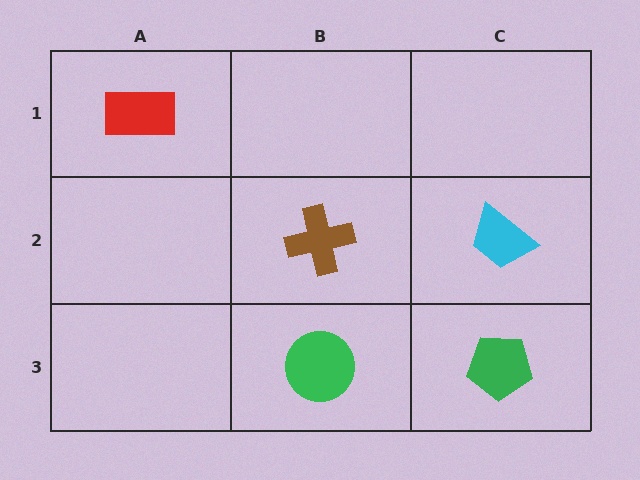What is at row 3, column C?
A green pentagon.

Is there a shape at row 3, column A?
No, that cell is empty.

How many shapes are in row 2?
2 shapes.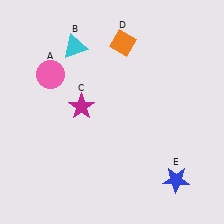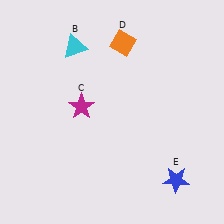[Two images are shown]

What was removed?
The pink circle (A) was removed in Image 2.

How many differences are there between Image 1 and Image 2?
There is 1 difference between the two images.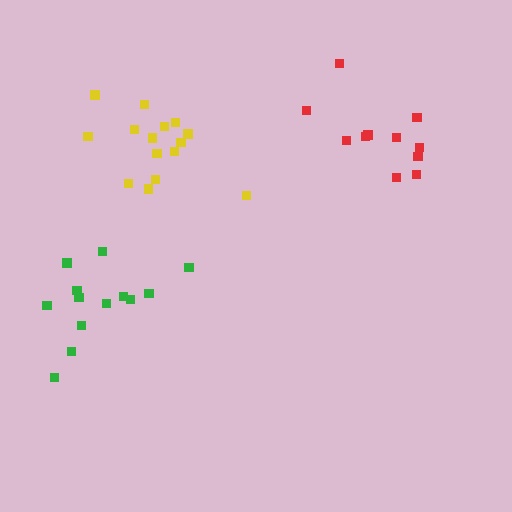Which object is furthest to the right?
The red cluster is rightmost.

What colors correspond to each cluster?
The clusters are colored: green, yellow, red.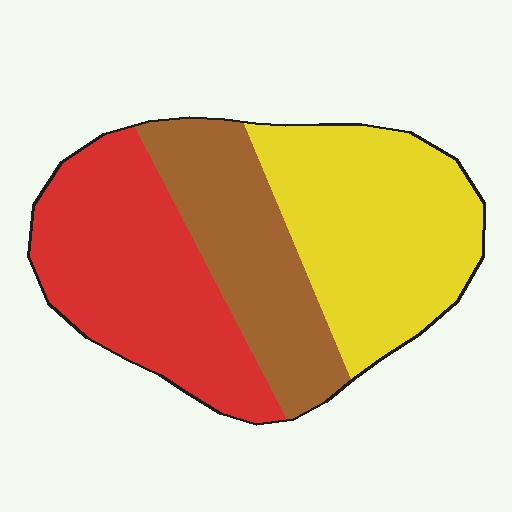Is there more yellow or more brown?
Yellow.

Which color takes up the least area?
Brown, at roughly 25%.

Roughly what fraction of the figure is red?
Red covers roughly 35% of the figure.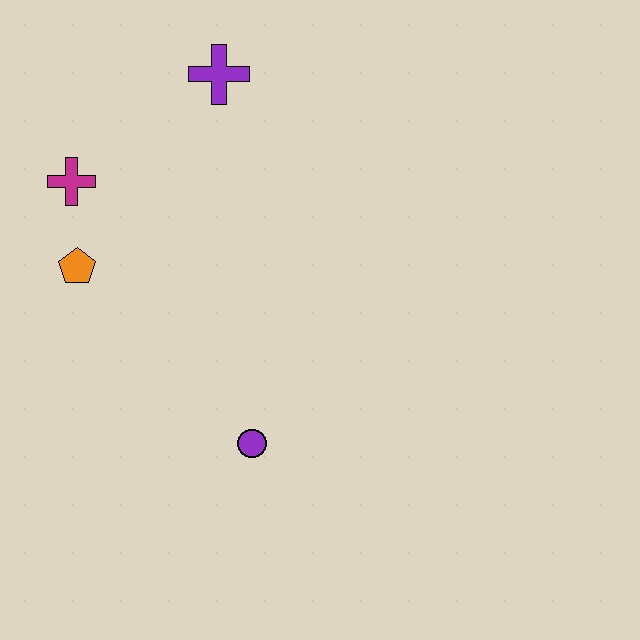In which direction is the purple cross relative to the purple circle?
The purple cross is above the purple circle.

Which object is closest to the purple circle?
The orange pentagon is closest to the purple circle.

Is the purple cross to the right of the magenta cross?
Yes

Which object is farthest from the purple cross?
The purple circle is farthest from the purple cross.